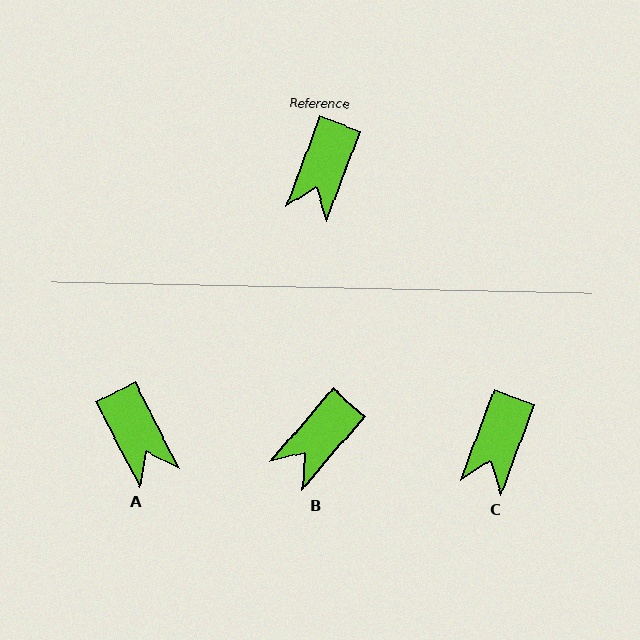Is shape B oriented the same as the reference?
No, it is off by about 21 degrees.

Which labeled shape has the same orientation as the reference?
C.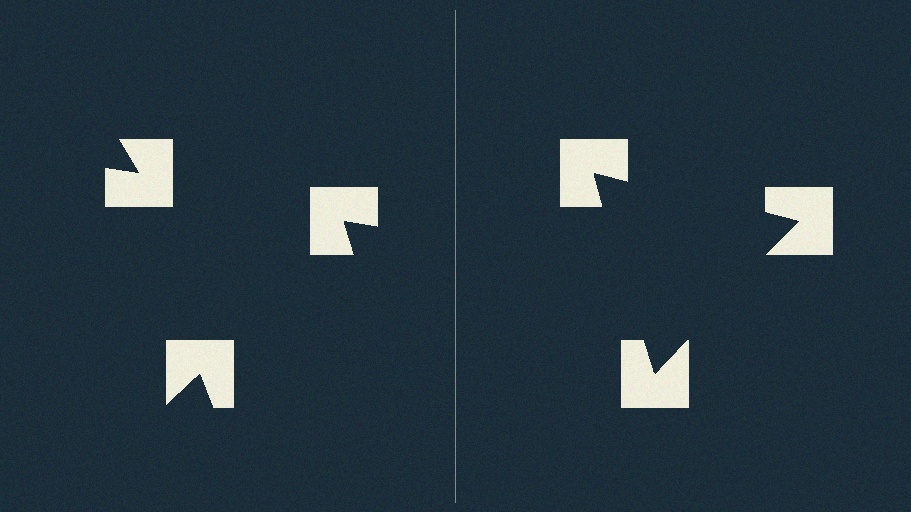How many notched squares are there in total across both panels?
6 — 3 on each side.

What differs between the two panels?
The notched squares are positioned identically on both sides; only the wedge orientations differ. On the right they align to a triangle; on the left they are misaligned.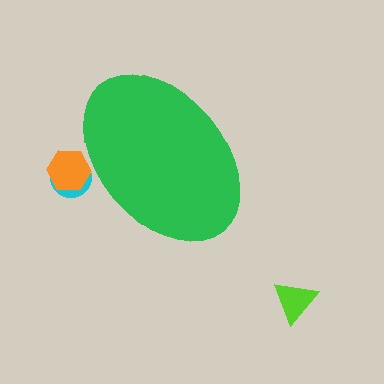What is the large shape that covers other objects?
A green ellipse.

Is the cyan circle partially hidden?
Yes, the cyan circle is partially hidden behind the green ellipse.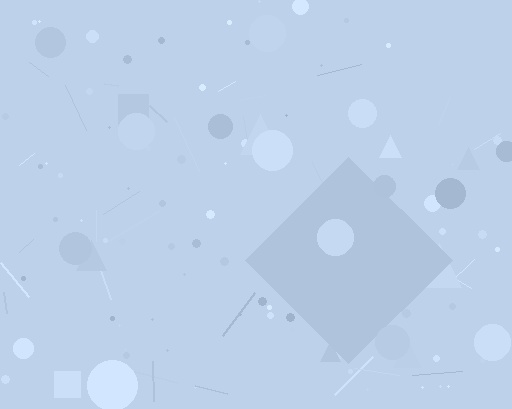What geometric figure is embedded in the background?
A diamond is embedded in the background.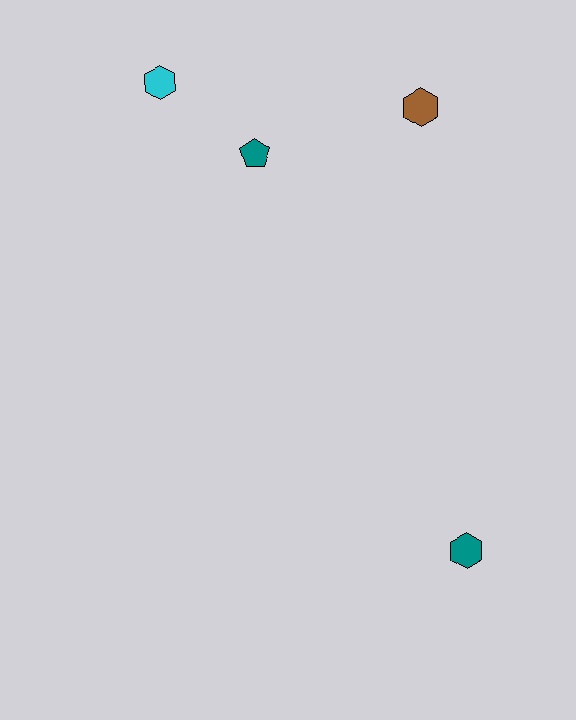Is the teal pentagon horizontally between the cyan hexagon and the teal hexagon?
Yes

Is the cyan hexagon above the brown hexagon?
Yes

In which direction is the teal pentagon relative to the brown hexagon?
The teal pentagon is to the left of the brown hexagon.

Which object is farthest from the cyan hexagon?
The teal hexagon is farthest from the cyan hexagon.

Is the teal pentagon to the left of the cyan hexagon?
No